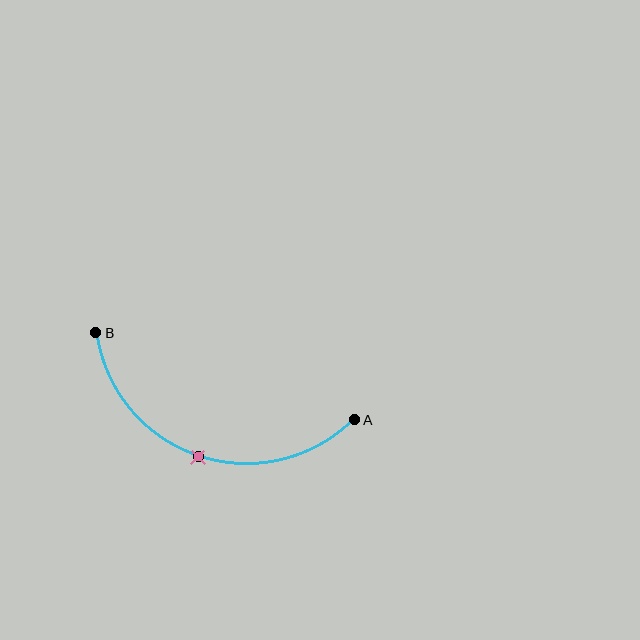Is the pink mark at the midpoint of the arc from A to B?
Yes. The pink mark lies on the arc at equal arc-length from both A and B — it is the arc midpoint.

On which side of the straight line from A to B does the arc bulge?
The arc bulges below the straight line connecting A and B.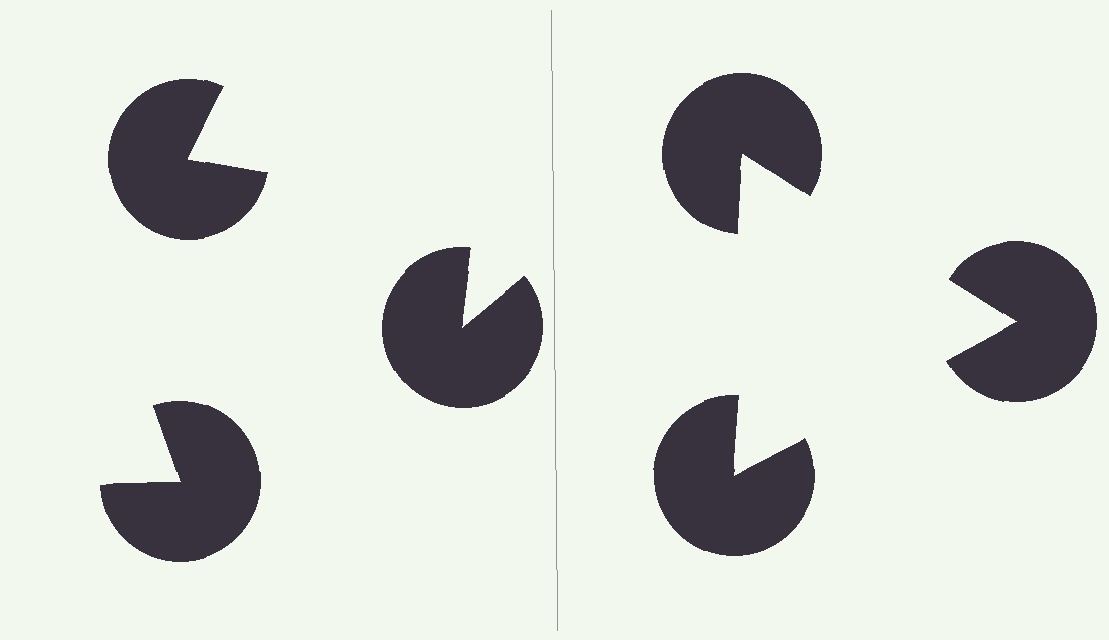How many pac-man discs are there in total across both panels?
6 — 3 on each side.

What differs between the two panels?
The pac-man discs are positioned identically on both sides; only the wedge orientations differ. On the right they align to a triangle; on the left they are misaligned.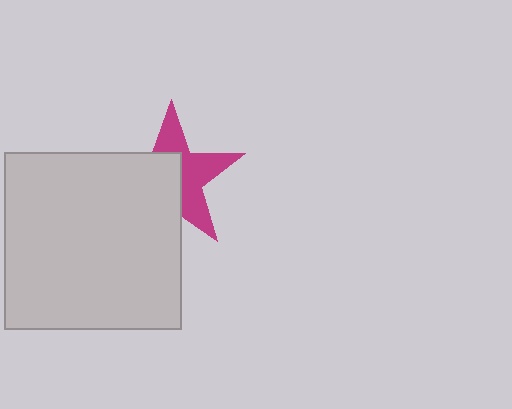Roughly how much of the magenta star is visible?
About half of it is visible (roughly 48%).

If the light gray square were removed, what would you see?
You would see the complete magenta star.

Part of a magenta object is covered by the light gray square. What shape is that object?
It is a star.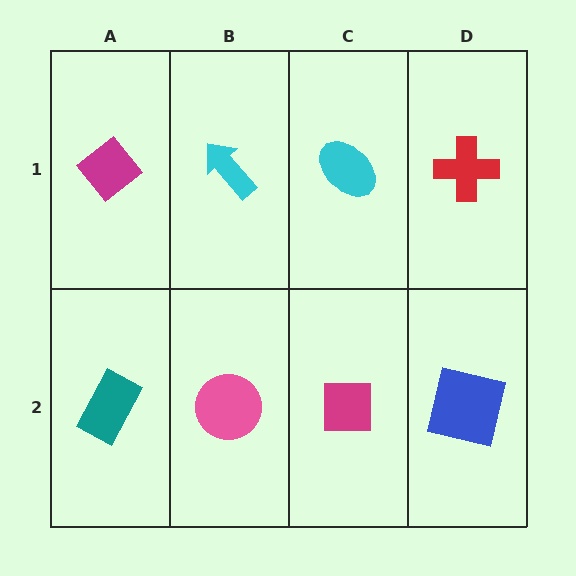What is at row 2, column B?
A pink circle.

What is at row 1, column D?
A red cross.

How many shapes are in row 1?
4 shapes.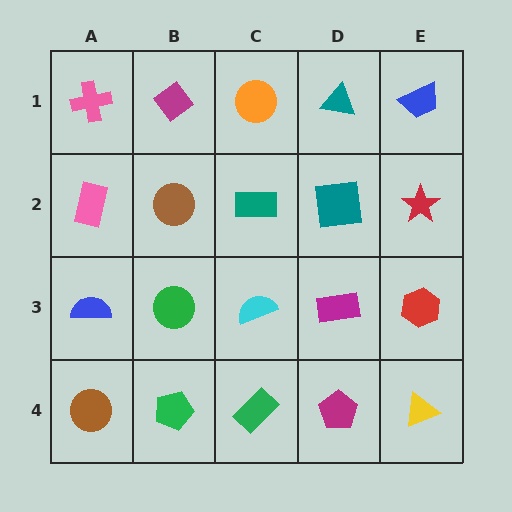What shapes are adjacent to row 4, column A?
A blue semicircle (row 3, column A), a green pentagon (row 4, column B).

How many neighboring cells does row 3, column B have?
4.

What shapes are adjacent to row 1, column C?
A teal rectangle (row 2, column C), a magenta diamond (row 1, column B), a teal triangle (row 1, column D).